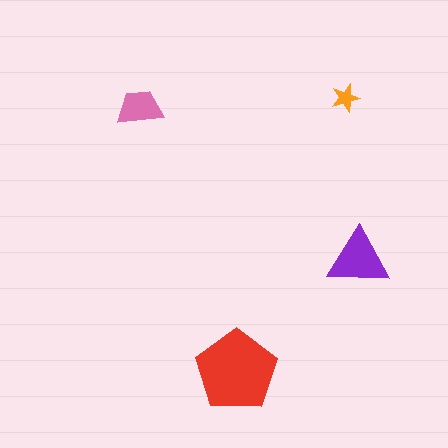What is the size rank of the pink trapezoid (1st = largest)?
3rd.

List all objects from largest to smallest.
The red pentagon, the purple triangle, the pink trapezoid, the orange star.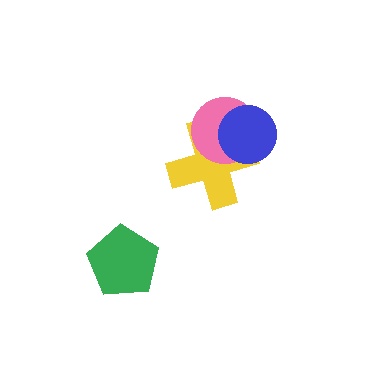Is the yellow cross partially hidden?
Yes, it is partially covered by another shape.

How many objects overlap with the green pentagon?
0 objects overlap with the green pentagon.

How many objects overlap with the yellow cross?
2 objects overlap with the yellow cross.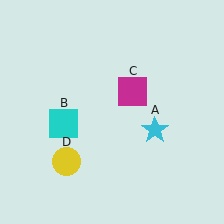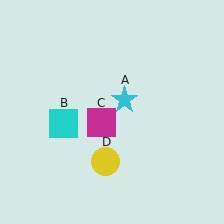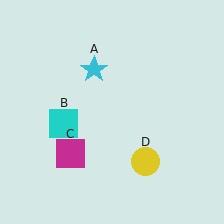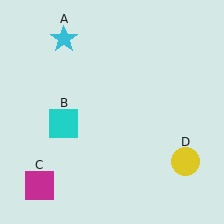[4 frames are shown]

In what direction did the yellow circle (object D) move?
The yellow circle (object D) moved right.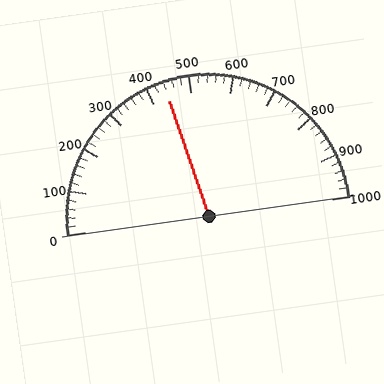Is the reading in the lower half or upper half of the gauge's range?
The reading is in the lower half of the range (0 to 1000).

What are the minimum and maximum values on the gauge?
The gauge ranges from 0 to 1000.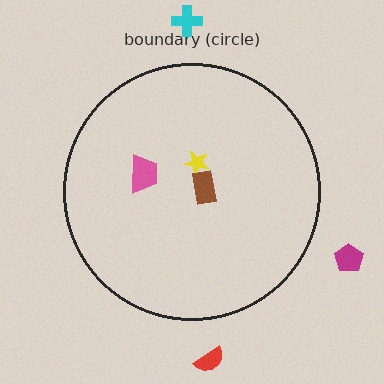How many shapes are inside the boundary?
3 inside, 3 outside.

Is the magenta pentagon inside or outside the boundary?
Outside.